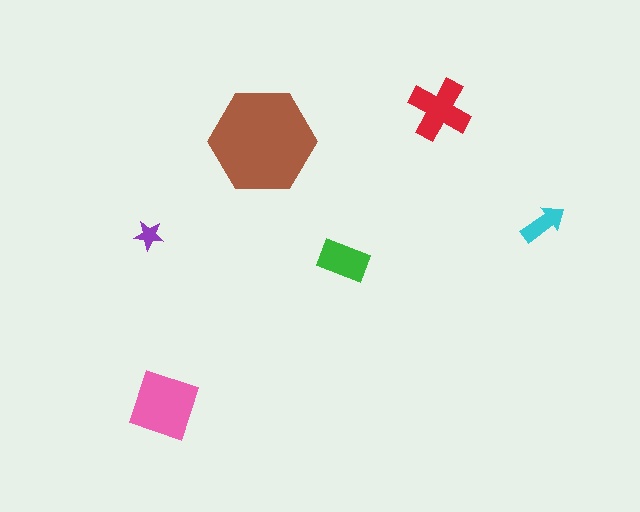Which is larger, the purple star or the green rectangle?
The green rectangle.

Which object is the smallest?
The purple star.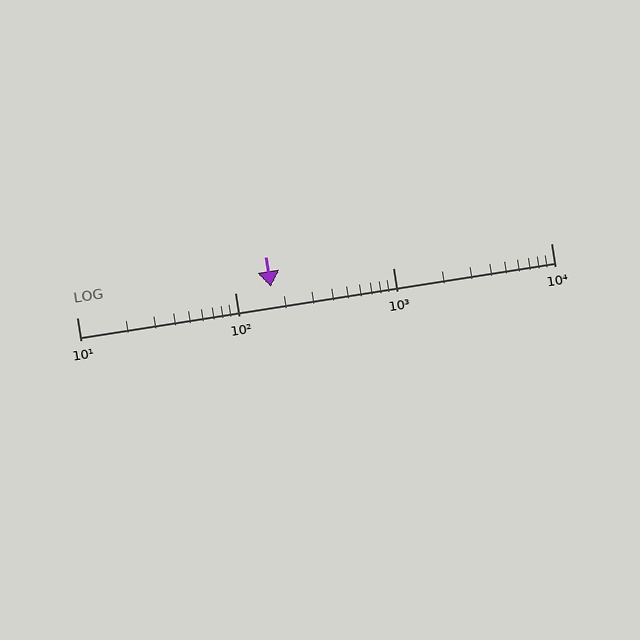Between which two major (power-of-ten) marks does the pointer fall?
The pointer is between 100 and 1000.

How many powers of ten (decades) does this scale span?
The scale spans 3 decades, from 10 to 10000.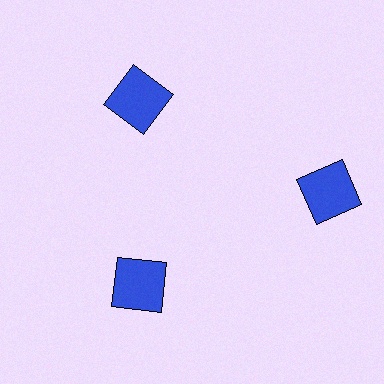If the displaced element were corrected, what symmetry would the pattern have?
It would have 3-fold rotational symmetry — the pattern would map onto itself every 120 degrees.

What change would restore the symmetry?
The symmetry would be restored by moving it inward, back onto the ring so that all 3 squares sit at equal angles and equal distance from the center.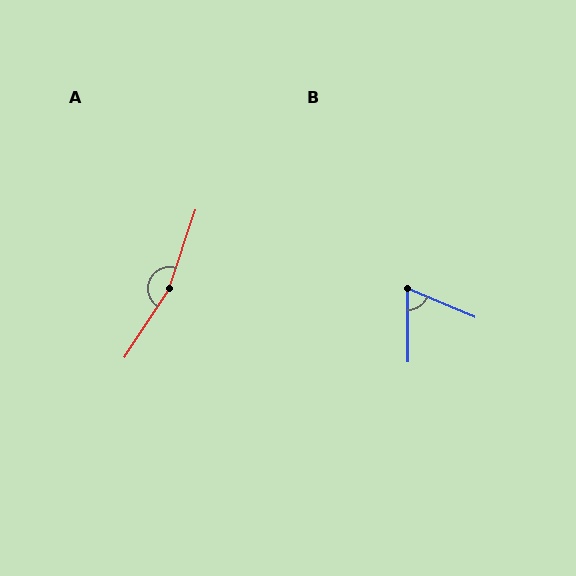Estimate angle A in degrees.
Approximately 166 degrees.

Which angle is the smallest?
B, at approximately 67 degrees.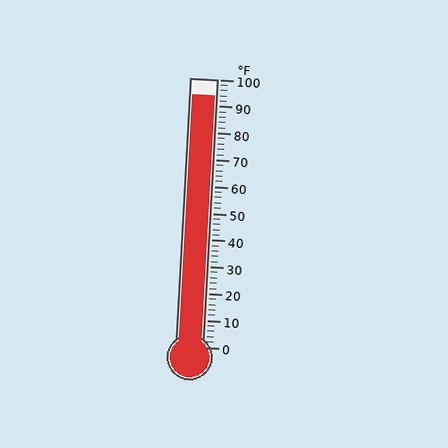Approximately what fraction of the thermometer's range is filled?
The thermometer is filled to approximately 95% of its range.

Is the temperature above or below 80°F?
The temperature is above 80°F.